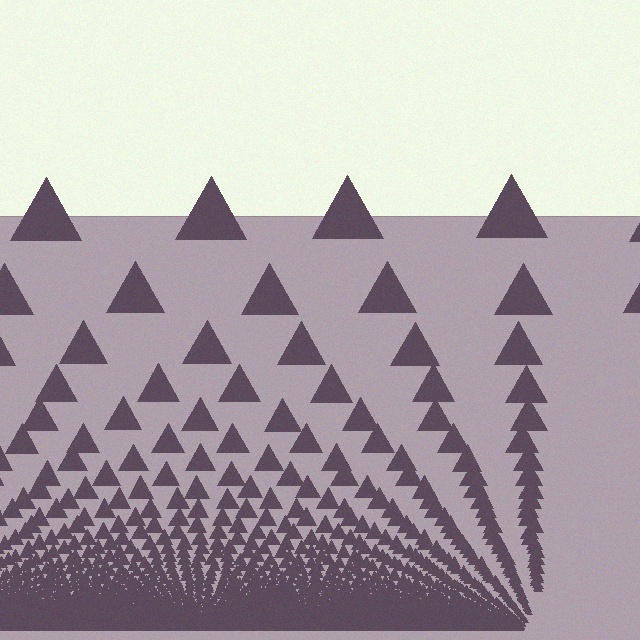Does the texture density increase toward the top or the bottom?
Density increases toward the bottom.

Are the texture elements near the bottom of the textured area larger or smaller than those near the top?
Smaller. The gradient is inverted — elements near the bottom are smaller and denser.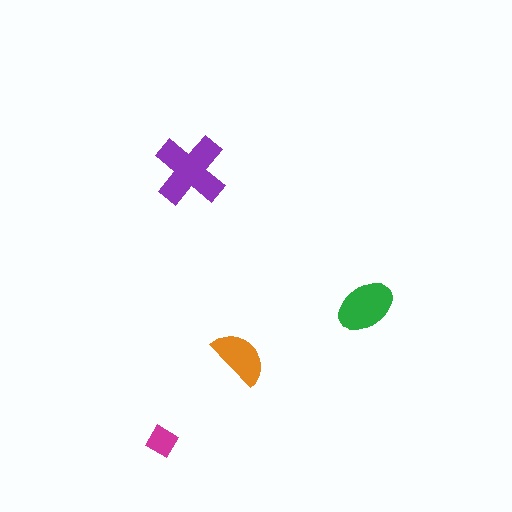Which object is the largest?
The purple cross.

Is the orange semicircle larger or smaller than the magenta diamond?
Larger.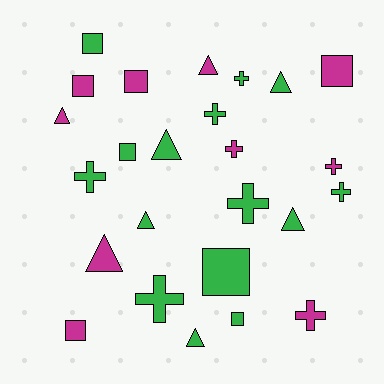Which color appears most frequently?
Green, with 15 objects.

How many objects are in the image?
There are 25 objects.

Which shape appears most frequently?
Cross, with 9 objects.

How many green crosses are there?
There are 6 green crosses.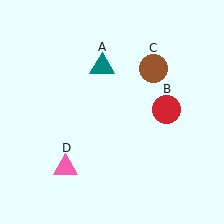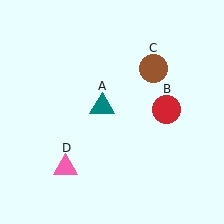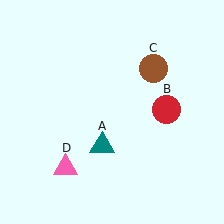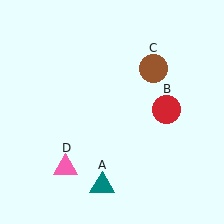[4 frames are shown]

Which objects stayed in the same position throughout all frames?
Red circle (object B) and brown circle (object C) and pink triangle (object D) remained stationary.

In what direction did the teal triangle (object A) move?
The teal triangle (object A) moved down.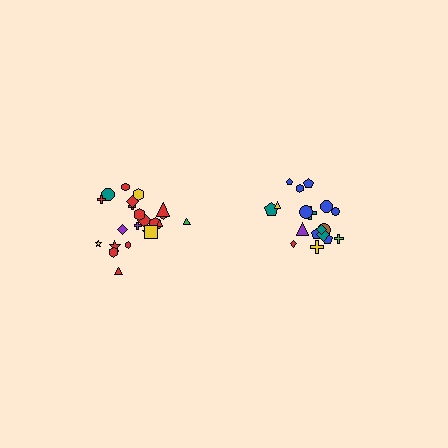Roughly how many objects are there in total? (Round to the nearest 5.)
Roughly 40 objects in total.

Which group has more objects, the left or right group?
The left group.